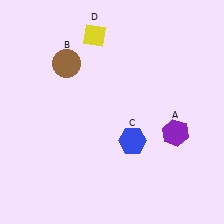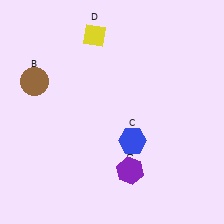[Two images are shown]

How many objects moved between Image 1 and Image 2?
2 objects moved between the two images.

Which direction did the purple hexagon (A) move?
The purple hexagon (A) moved left.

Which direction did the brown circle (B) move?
The brown circle (B) moved left.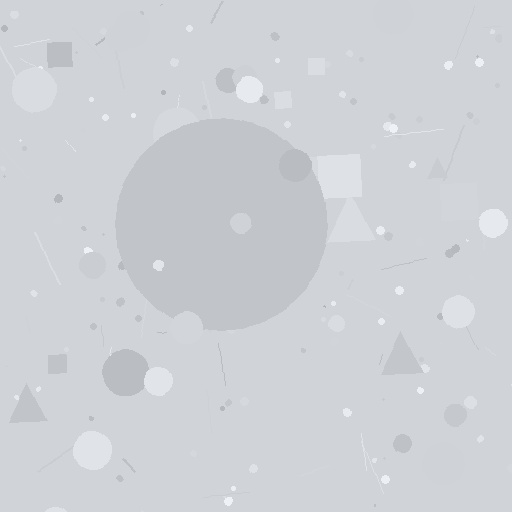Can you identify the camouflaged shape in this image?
The camouflaged shape is a circle.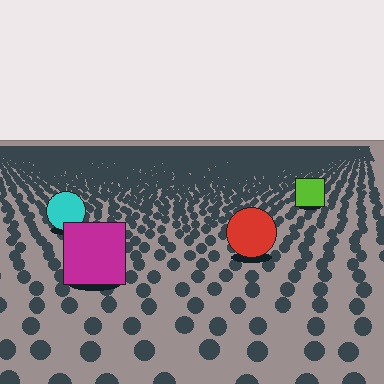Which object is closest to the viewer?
The magenta square is closest. The texture marks near it are larger and more spread out.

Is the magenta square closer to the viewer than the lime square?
Yes. The magenta square is closer — you can tell from the texture gradient: the ground texture is coarser near it.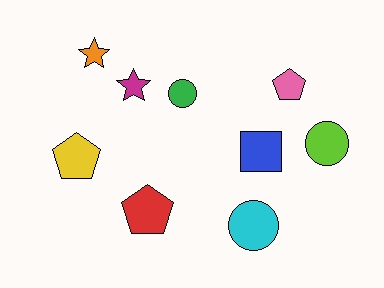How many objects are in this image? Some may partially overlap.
There are 9 objects.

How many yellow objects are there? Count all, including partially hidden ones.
There is 1 yellow object.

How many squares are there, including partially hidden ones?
There is 1 square.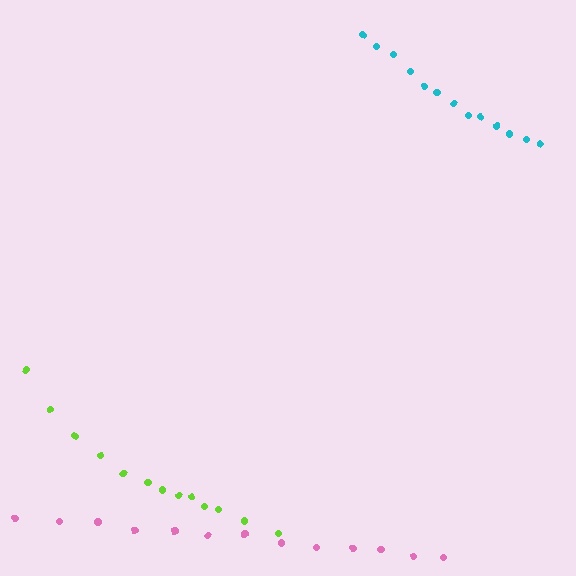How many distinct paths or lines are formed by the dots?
There are 3 distinct paths.